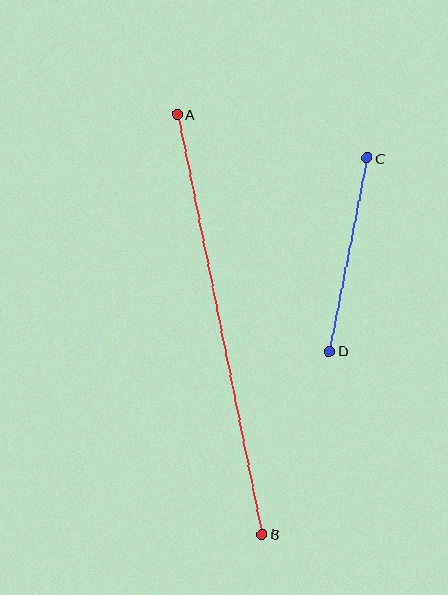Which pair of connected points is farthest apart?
Points A and B are farthest apart.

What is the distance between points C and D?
The distance is approximately 197 pixels.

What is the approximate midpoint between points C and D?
The midpoint is at approximately (348, 254) pixels.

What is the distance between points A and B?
The distance is approximately 428 pixels.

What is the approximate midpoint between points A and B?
The midpoint is at approximately (220, 325) pixels.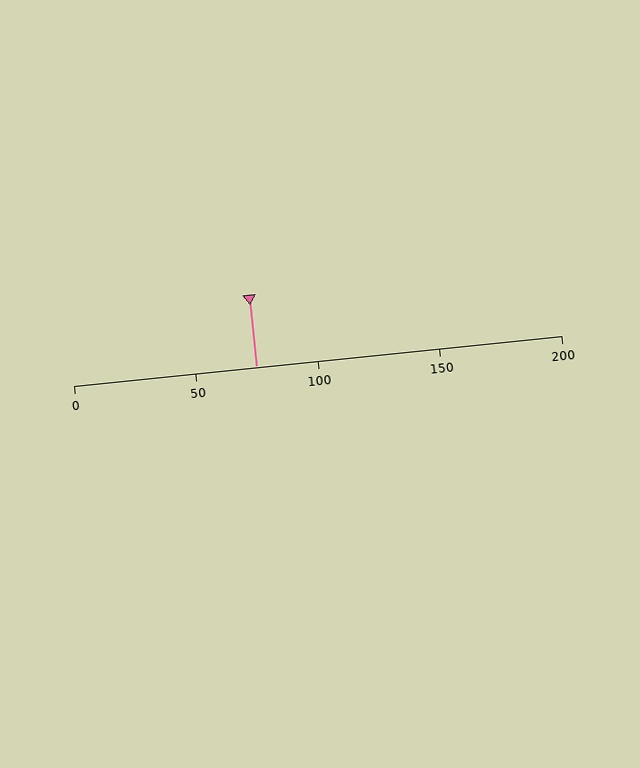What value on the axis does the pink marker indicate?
The marker indicates approximately 75.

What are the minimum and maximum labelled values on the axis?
The axis runs from 0 to 200.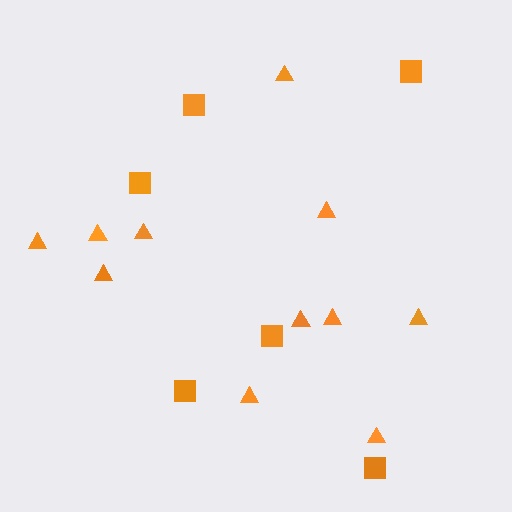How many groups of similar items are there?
There are 2 groups: one group of squares (6) and one group of triangles (11).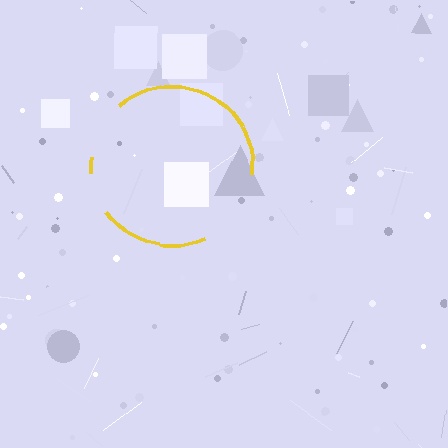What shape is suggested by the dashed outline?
The dashed outline suggests a circle.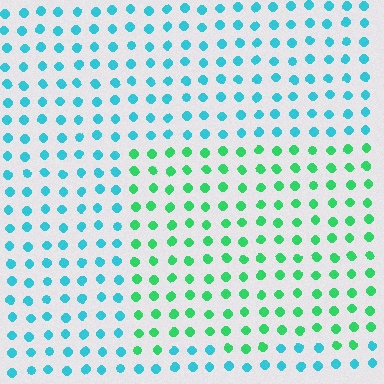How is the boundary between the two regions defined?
The boundary is defined purely by a slight shift in hue (about 46 degrees). Spacing, size, and orientation are identical on both sides.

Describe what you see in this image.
The image is filled with small cyan elements in a uniform arrangement. A rectangle-shaped region is visible where the elements are tinted to a slightly different hue, forming a subtle color boundary.